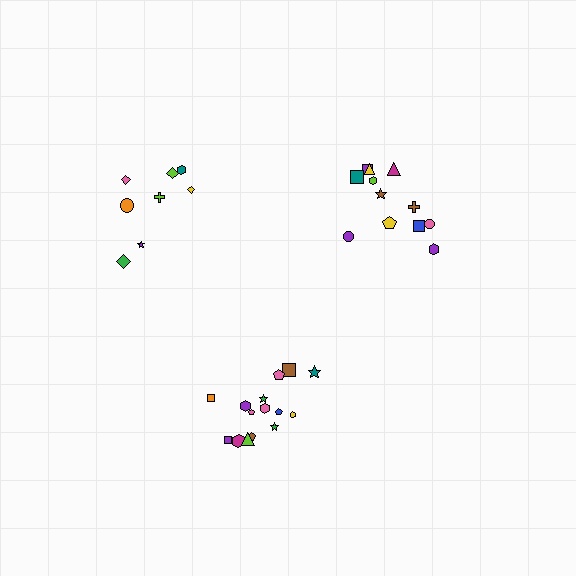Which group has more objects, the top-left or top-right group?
The top-right group.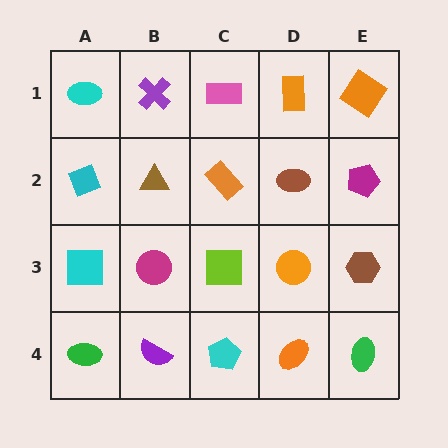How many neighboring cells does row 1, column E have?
2.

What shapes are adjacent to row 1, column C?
An orange rectangle (row 2, column C), a purple cross (row 1, column B), an orange rectangle (row 1, column D).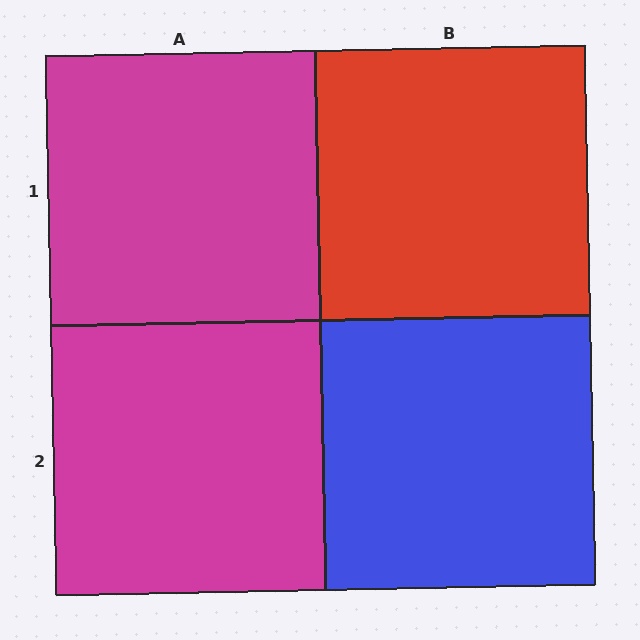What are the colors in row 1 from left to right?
Magenta, red.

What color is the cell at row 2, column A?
Magenta.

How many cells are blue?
1 cell is blue.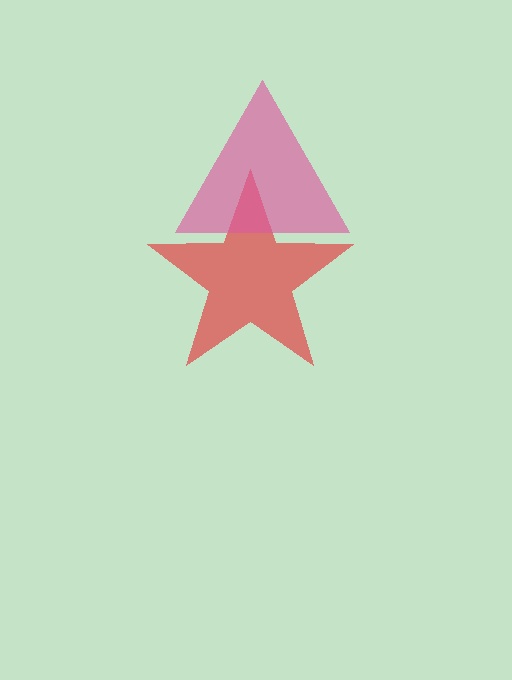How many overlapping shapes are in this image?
There are 2 overlapping shapes in the image.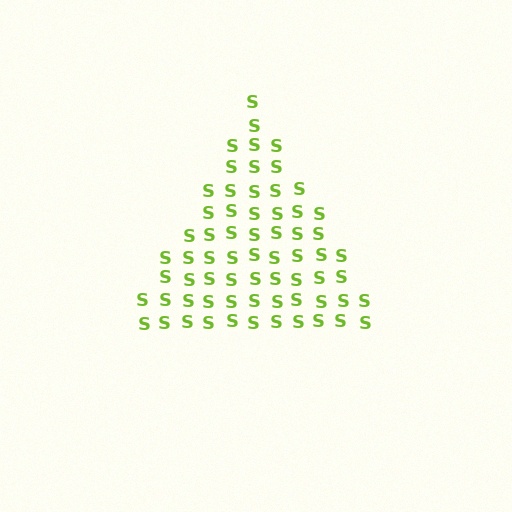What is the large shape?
The large shape is a triangle.